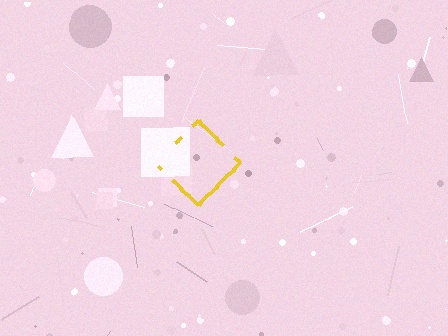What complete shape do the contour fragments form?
The contour fragments form a diamond.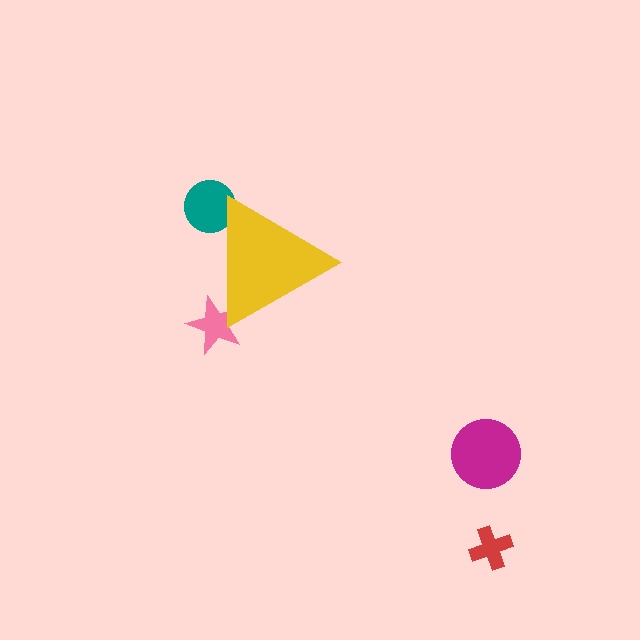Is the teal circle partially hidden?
Yes, the teal circle is partially hidden behind the yellow triangle.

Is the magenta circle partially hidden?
No, the magenta circle is fully visible.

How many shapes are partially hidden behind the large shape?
2 shapes are partially hidden.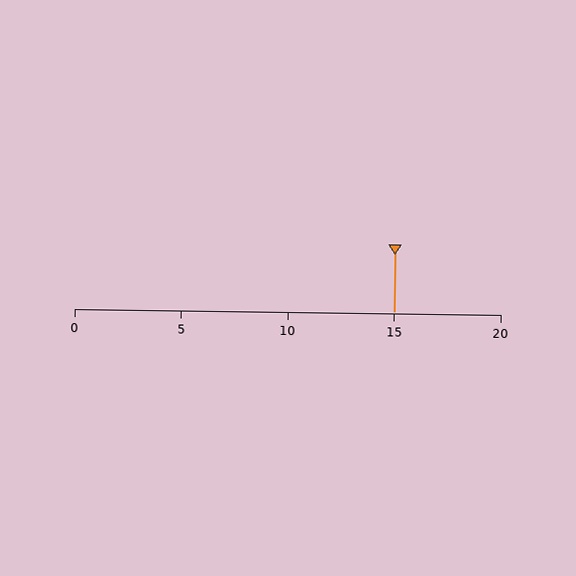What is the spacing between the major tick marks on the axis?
The major ticks are spaced 5 apart.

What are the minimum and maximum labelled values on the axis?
The axis runs from 0 to 20.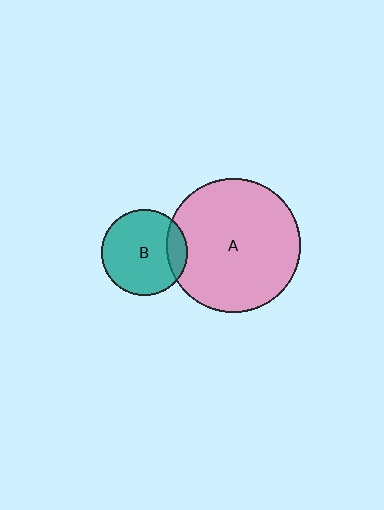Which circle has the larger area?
Circle A (pink).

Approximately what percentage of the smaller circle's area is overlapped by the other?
Approximately 15%.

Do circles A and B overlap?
Yes.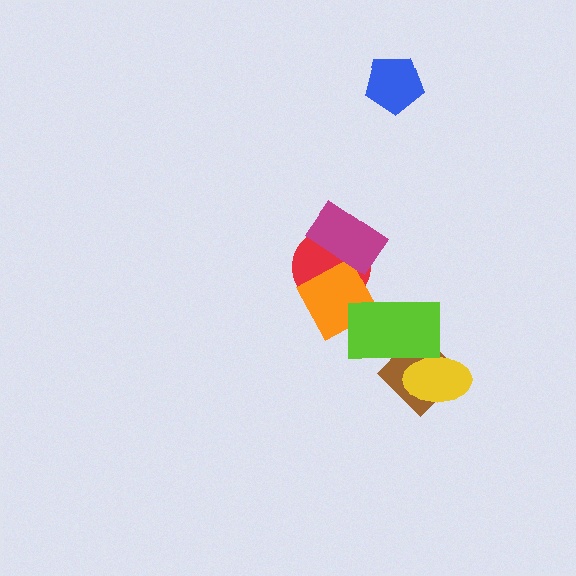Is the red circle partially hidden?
Yes, it is partially covered by another shape.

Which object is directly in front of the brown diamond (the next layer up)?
The yellow ellipse is directly in front of the brown diamond.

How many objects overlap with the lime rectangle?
3 objects overlap with the lime rectangle.